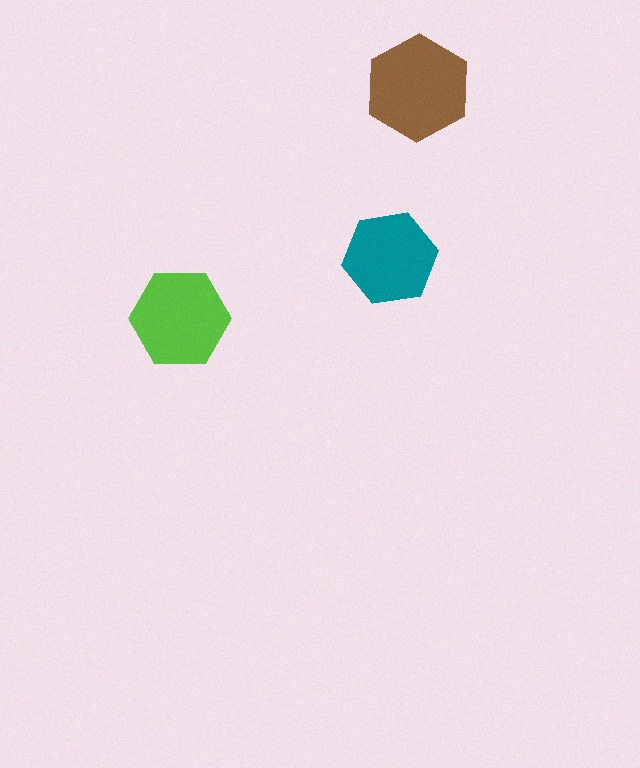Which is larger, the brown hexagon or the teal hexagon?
The brown one.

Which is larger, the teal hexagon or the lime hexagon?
The lime one.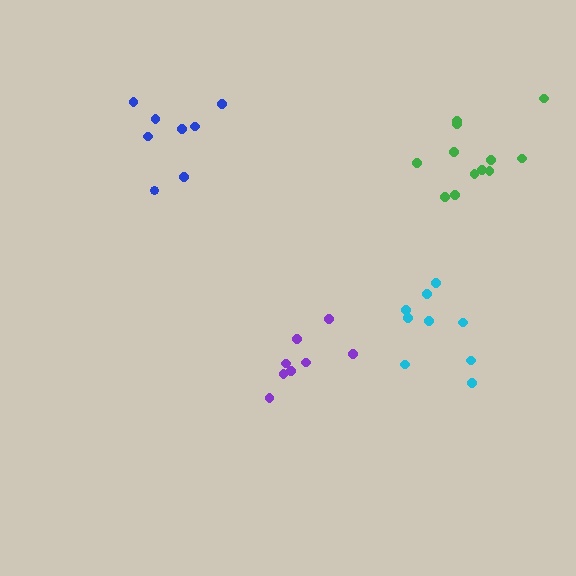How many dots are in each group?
Group 1: 12 dots, Group 2: 8 dots, Group 3: 9 dots, Group 4: 8 dots (37 total).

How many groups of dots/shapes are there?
There are 4 groups.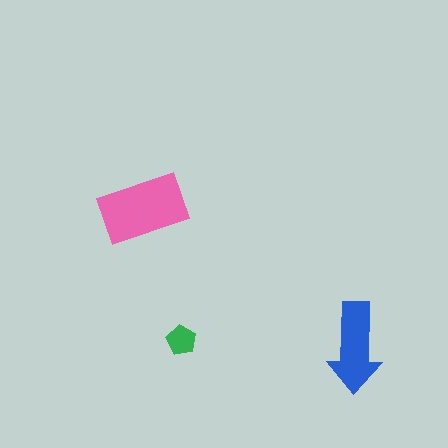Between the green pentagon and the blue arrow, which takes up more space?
The blue arrow.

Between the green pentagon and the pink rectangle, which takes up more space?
The pink rectangle.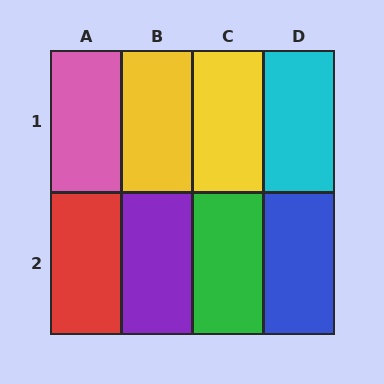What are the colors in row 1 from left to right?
Pink, yellow, yellow, cyan.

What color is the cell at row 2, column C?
Green.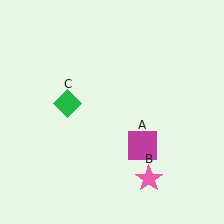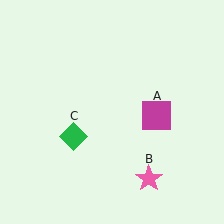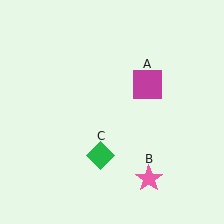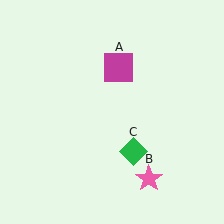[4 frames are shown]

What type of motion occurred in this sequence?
The magenta square (object A), green diamond (object C) rotated counterclockwise around the center of the scene.